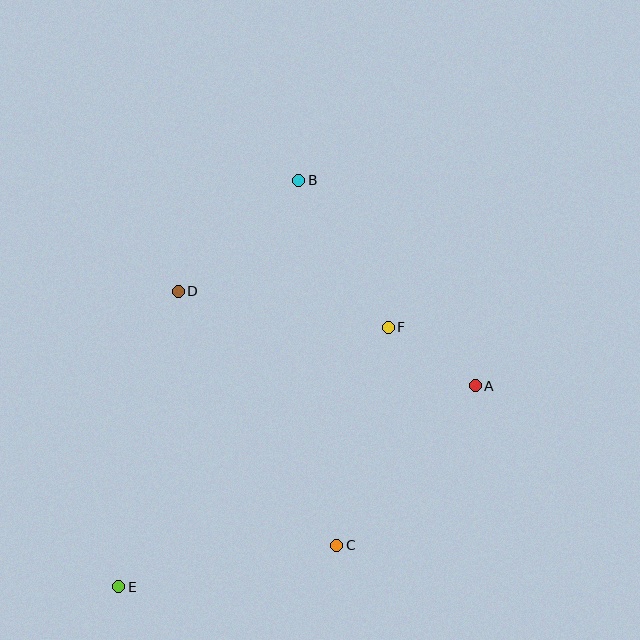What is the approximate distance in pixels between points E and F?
The distance between E and F is approximately 374 pixels.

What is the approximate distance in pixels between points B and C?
The distance between B and C is approximately 366 pixels.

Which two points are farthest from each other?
Points B and E are farthest from each other.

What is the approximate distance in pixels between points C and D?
The distance between C and D is approximately 299 pixels.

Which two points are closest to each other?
Points A and F are closest to each other.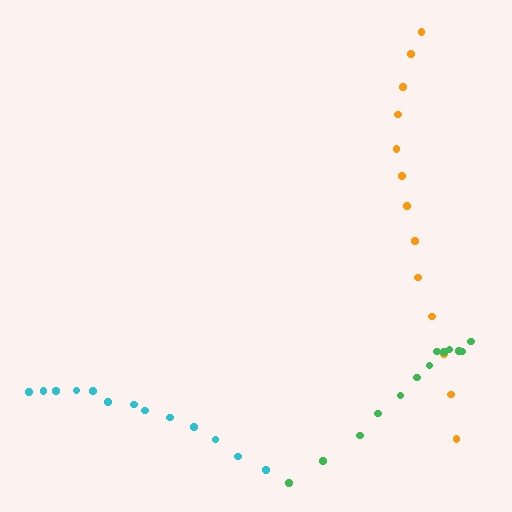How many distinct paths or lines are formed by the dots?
There are 3 distinct paths.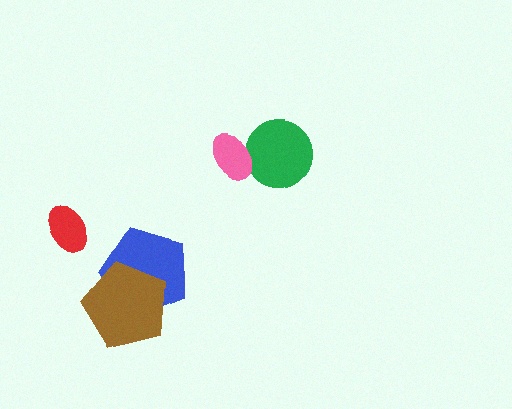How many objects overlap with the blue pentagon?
1 object overlaps with the blue pentagon.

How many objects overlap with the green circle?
1 object overlaps with the green circle.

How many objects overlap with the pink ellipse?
1 object overlaps with the pink ellipse.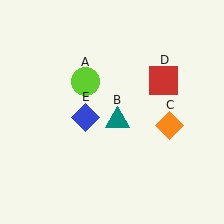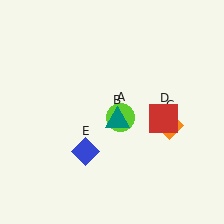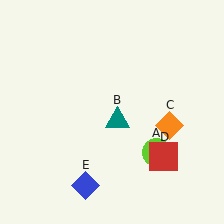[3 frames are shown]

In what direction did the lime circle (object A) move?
The lime circle (object A) moved down and to the right.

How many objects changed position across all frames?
3 objects changed position: lime circle (object A), red square (object D), blue diamond (object E).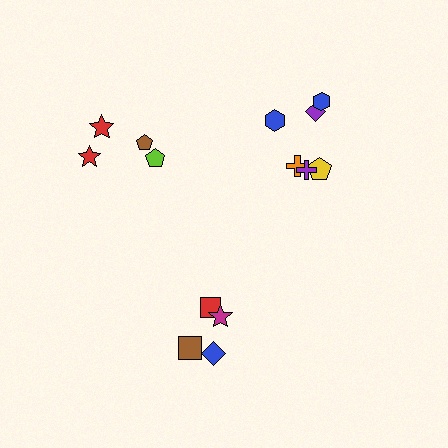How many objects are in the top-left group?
There are 4 objects.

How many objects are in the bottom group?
There are 4 objects.